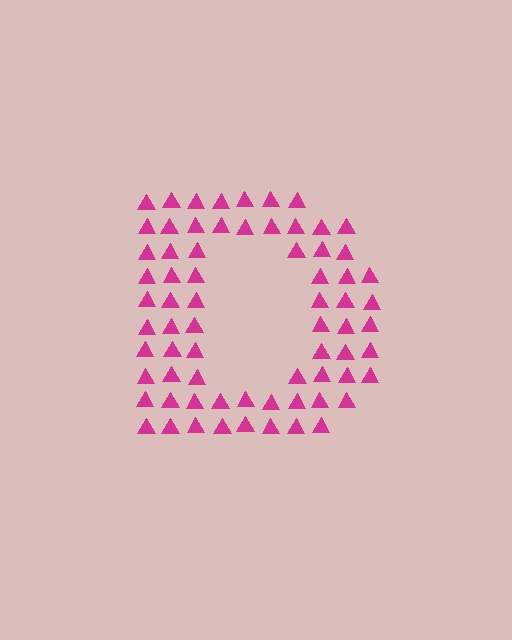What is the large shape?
The large shape is the letter D.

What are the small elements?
The small elements are triangles.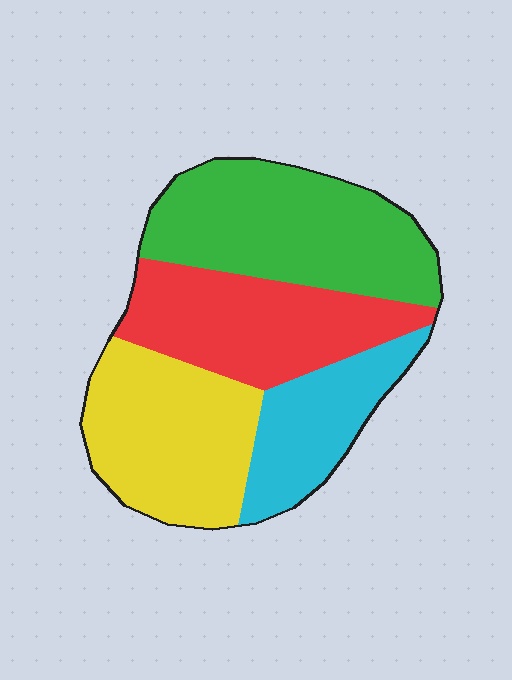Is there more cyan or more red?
Red.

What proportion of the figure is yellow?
Yellow covers 27% of the figure.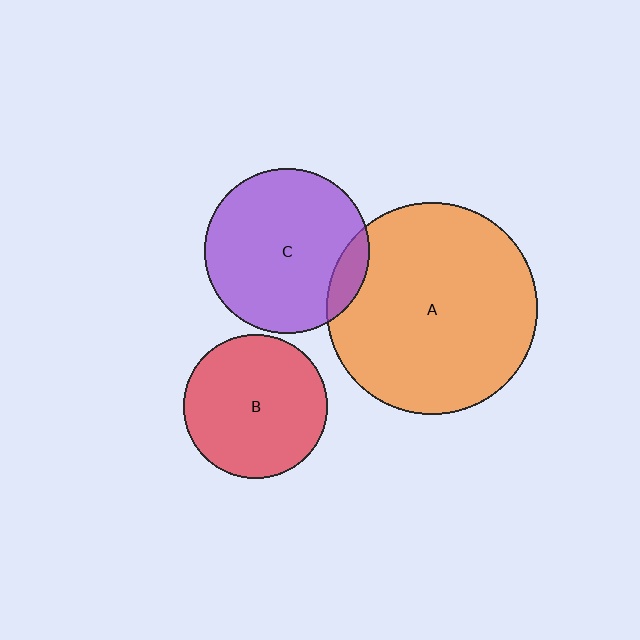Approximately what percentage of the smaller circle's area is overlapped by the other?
Approximately 10%.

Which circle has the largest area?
Circle A (orange).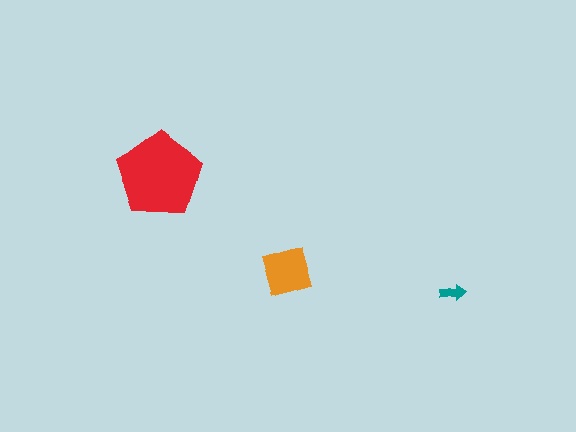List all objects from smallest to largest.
The teal arrow, the orange diamond, the red pentagon.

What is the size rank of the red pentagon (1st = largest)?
1st.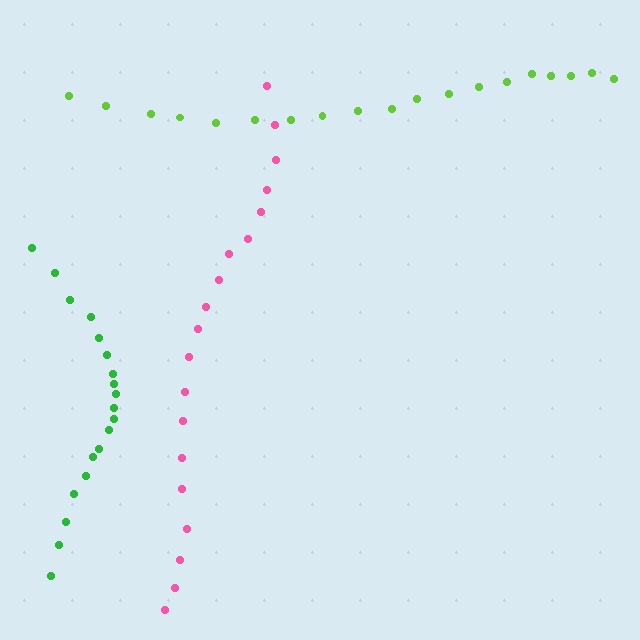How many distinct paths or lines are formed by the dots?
There are 3 distinct paths.